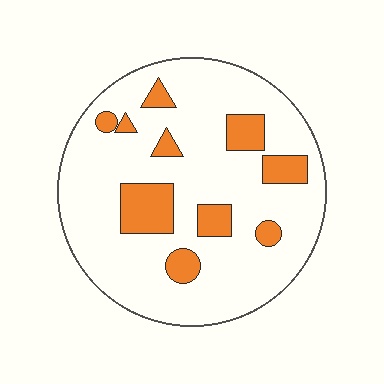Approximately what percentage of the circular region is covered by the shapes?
Approximately 20%.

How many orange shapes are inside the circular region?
10.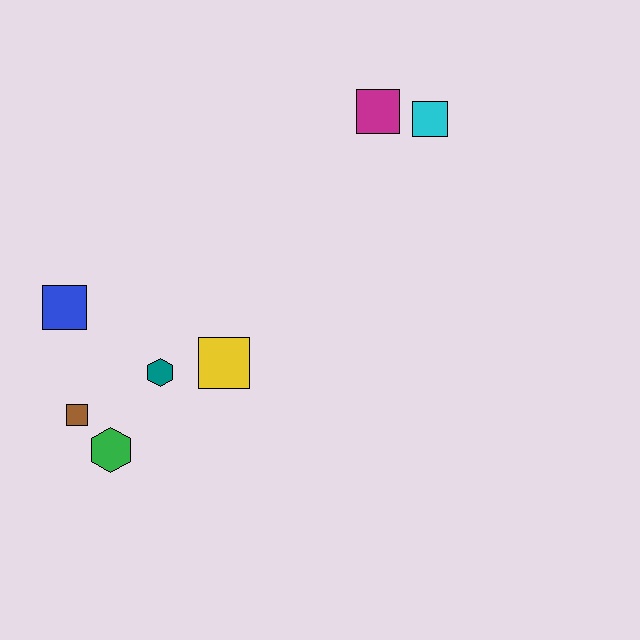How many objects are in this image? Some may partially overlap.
There are 7 objects.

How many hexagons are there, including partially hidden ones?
There are 2 hexagons.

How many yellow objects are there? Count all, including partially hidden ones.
There is 1 yellow object.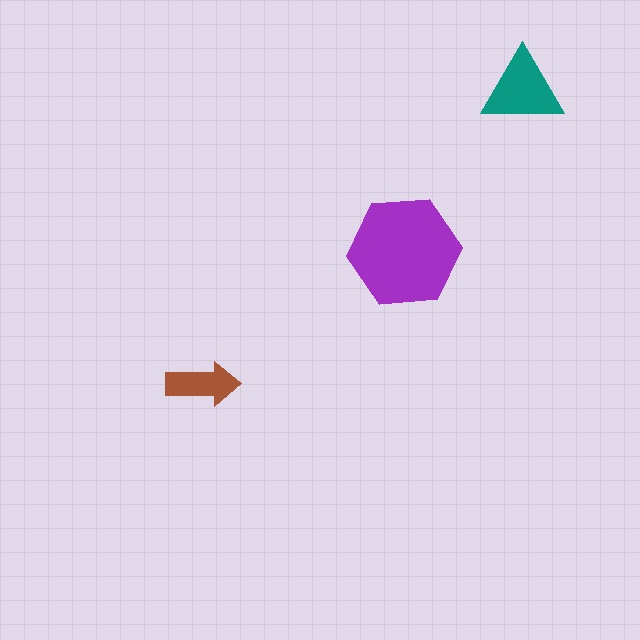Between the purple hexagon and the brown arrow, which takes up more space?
The purple hexagon.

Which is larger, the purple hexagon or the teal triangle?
The purple hexagon.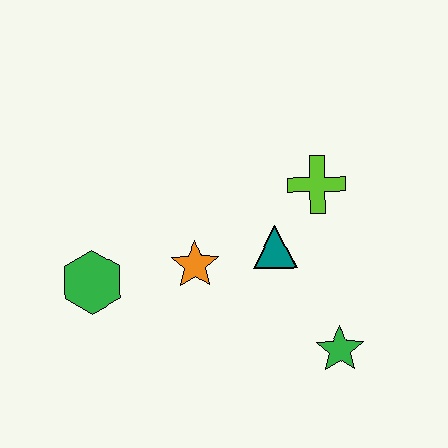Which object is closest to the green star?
The teal triangle is closest to the green star.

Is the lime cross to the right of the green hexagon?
Yes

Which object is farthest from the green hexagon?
The green star is farthest from the green hexagon.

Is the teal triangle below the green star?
No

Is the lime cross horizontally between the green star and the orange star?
Yes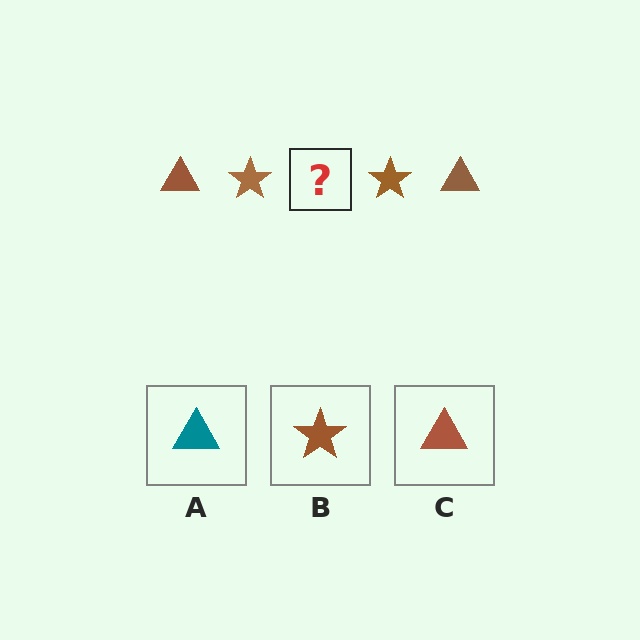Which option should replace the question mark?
Option C.